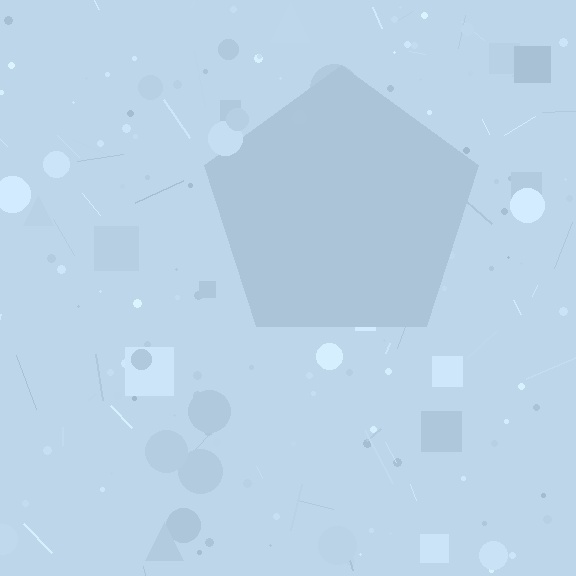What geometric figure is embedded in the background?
A pentagon is embedded in the background.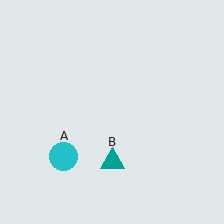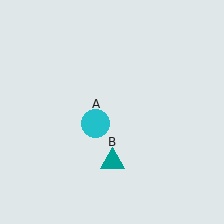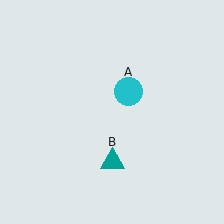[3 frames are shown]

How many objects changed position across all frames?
1 object changed position: cyan circle (object A).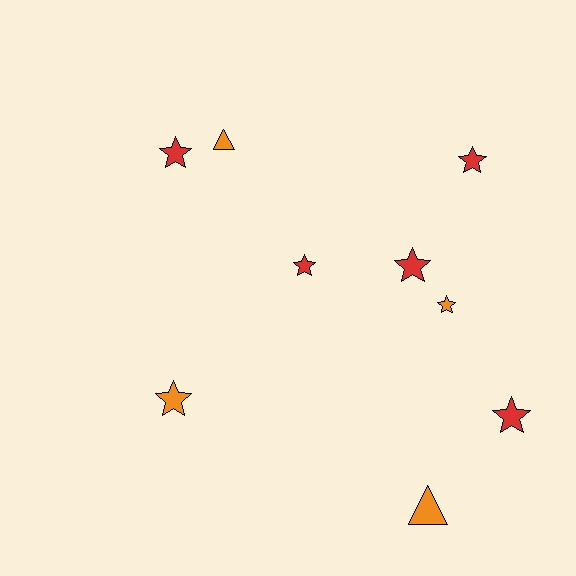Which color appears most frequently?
Red, with 5 objects.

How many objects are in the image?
There are 9 objects.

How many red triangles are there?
There are no red triangles.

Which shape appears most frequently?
Star, with 7 objects.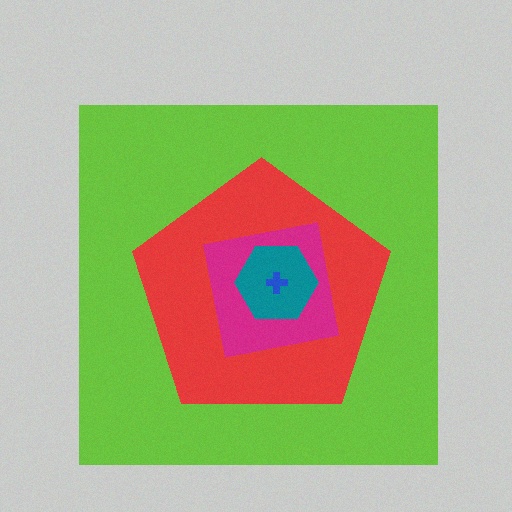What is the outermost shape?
The lime square.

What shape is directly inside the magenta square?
The teal hexagon.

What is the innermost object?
The blue cross.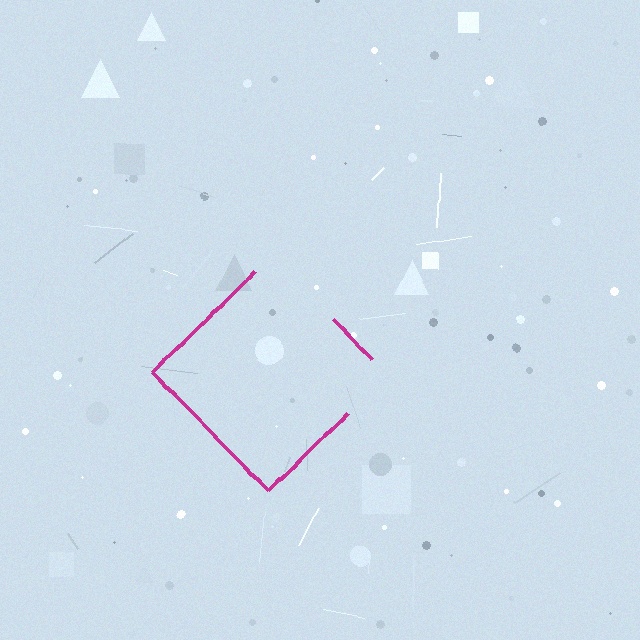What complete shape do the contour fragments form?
The contour fragments form a diamond.